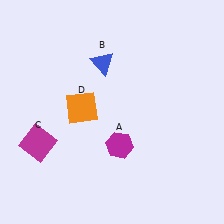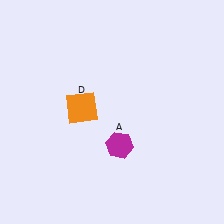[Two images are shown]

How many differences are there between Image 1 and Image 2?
There are 2 differences between the two images.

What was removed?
The blue triangle (B), the magenta square (C) were removed in Image 2.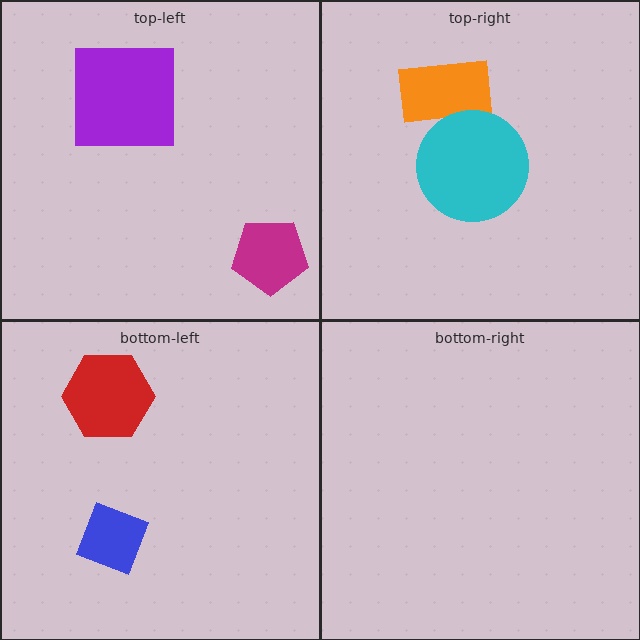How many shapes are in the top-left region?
2.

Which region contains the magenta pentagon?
The top-left region.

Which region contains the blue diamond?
The bottom-left region.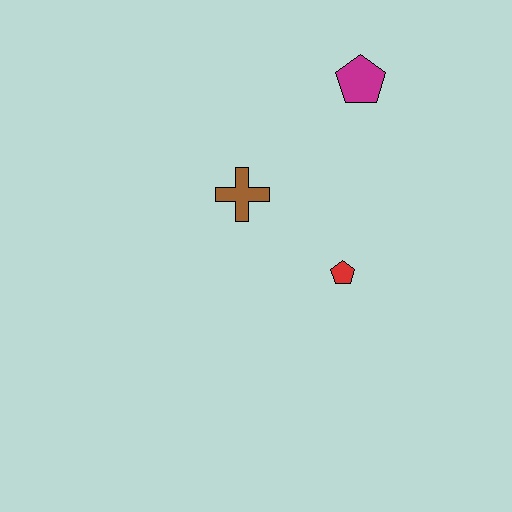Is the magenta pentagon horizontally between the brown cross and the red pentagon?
No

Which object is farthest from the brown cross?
The magenta pentagon is farthest from the brown cross.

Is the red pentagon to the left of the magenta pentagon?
Yes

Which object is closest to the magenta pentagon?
The brown cross is closest to the magenta pentagon.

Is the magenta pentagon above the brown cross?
Yes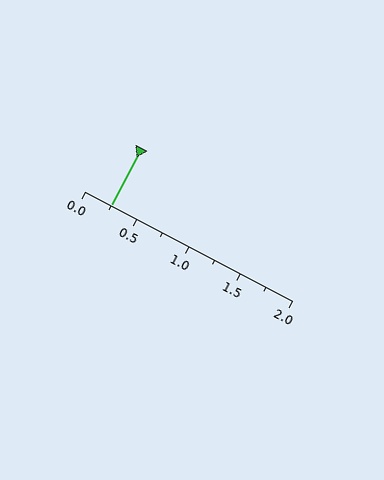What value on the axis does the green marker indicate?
The marker indicates approximately 0.25.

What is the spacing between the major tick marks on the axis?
The major ticks are spaced 0.5 apart.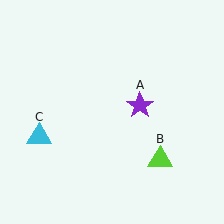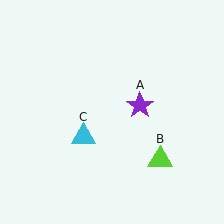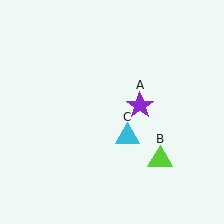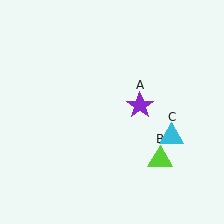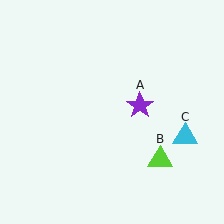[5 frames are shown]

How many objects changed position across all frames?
1 object changed position: cyan triangle (object C).